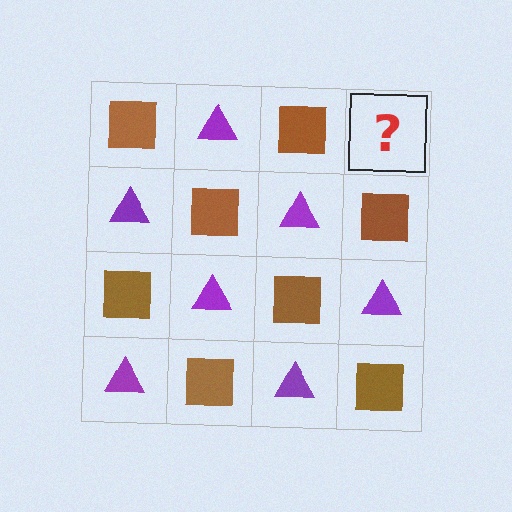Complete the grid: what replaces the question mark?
The question mark should be replaced with a purple triangle.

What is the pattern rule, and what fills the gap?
The rule is that it alternates brown square and purple triangle in a checkerboard pattern. The gap should be filled with a purple triangle.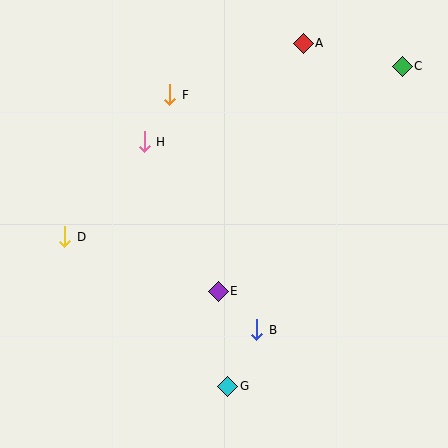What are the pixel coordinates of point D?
Point D is at (65, 237).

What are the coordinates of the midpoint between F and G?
The midpoint between F and G is at (199, 241).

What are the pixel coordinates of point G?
Point G is at (228, 386).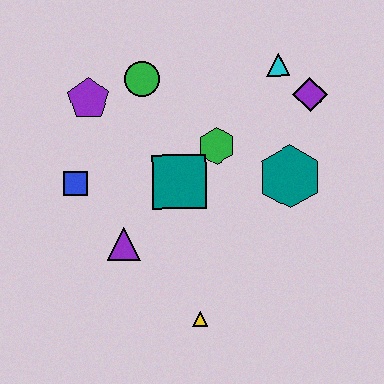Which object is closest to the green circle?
The purple pentagon is closest to the green circle.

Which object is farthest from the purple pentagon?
The yellow triangle is farthest from the purple pentagon.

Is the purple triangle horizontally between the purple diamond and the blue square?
Yes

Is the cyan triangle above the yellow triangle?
Yes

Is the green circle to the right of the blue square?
Yes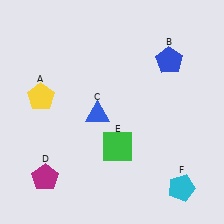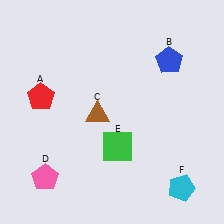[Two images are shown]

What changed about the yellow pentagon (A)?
In Image 1, A is yellow. In Image 2, it changed to red.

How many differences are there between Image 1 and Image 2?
There are 3 differences between the two images.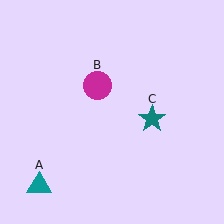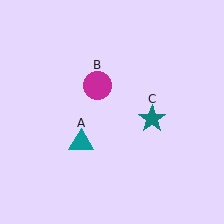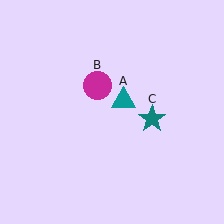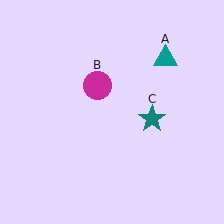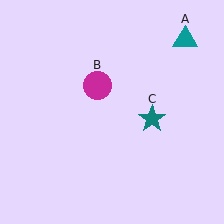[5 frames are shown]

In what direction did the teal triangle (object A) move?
The teal triangle (object A) moved up and to the right.